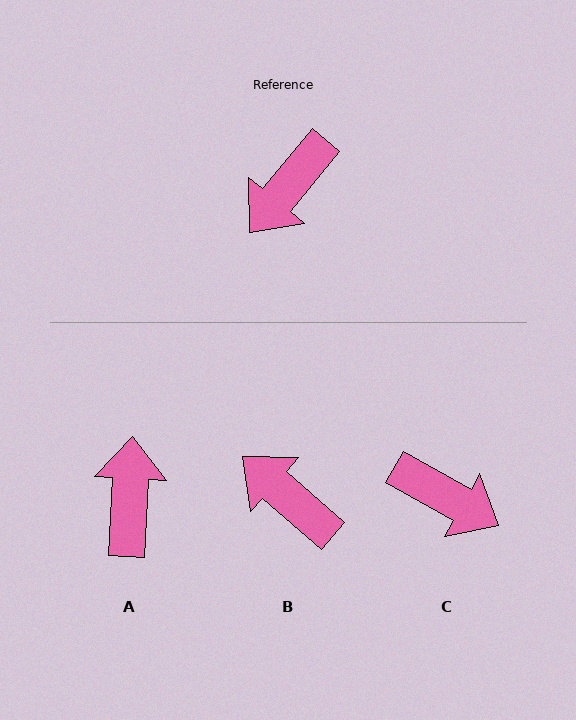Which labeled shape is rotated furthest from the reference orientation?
A, about 143 degrees away.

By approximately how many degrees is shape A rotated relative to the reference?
Approximately 143 degrees clockwise.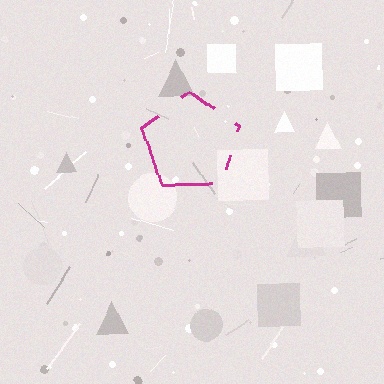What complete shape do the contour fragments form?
The contour fragments form a pentagon.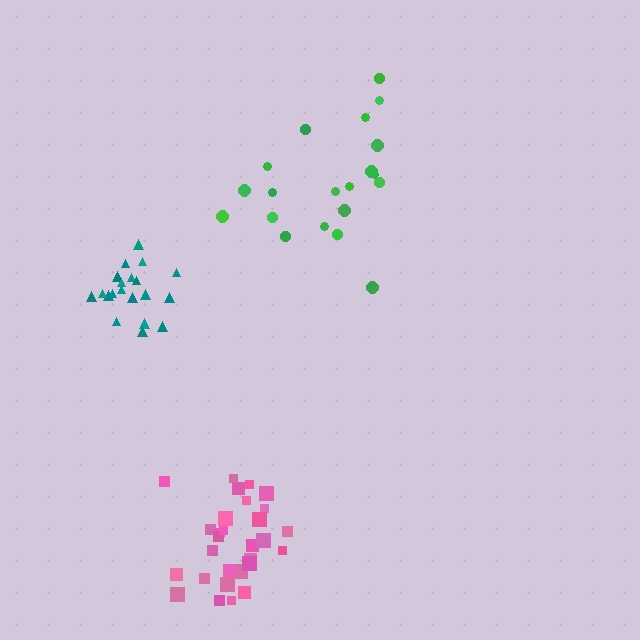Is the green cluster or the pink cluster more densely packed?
Pink.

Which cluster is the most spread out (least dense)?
Green.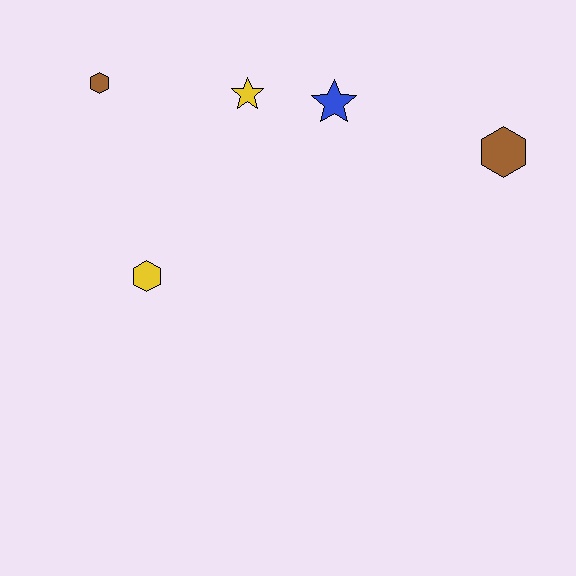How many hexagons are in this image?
There are 3 hexagons.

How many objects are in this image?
There are 5 objects.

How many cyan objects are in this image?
There are no cyan objects.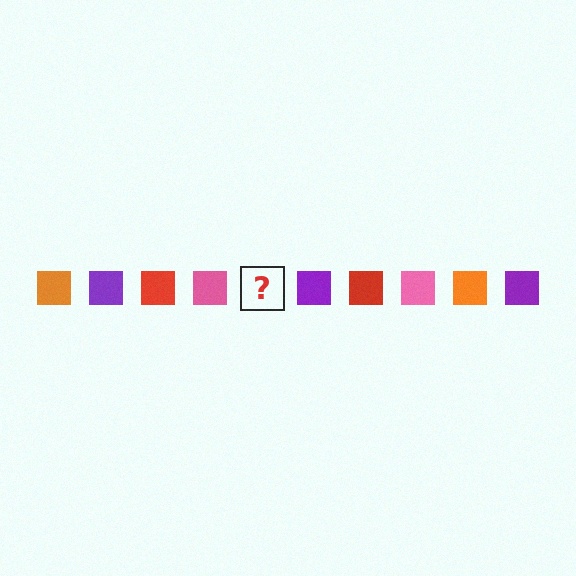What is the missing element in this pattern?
The missing element is an orange square.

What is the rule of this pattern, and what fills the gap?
The rule is that the pattern cycles through orange, purple, red, pink squares. The gap should be filled with an orange square.